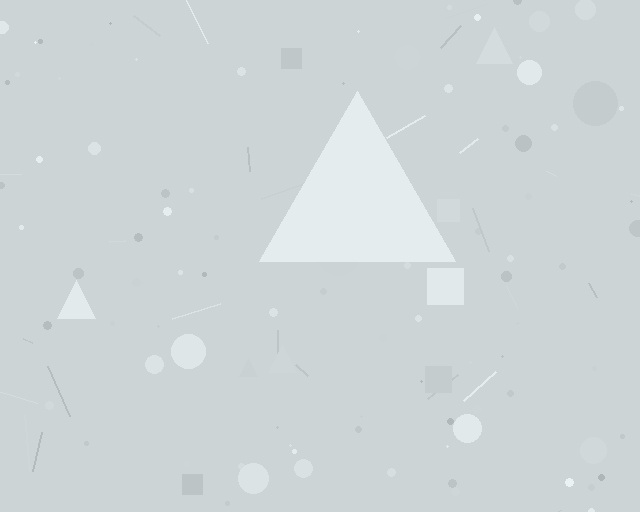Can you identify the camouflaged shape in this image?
The camouflaged shape is a triangle.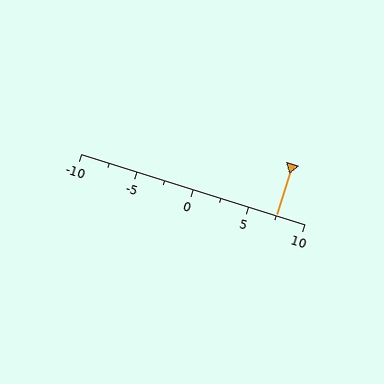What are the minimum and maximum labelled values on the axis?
The axis runs from -10 to 10.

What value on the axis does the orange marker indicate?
The marker indicates approximately 7.5.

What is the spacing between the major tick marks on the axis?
The major ticks are spaced 5 apart.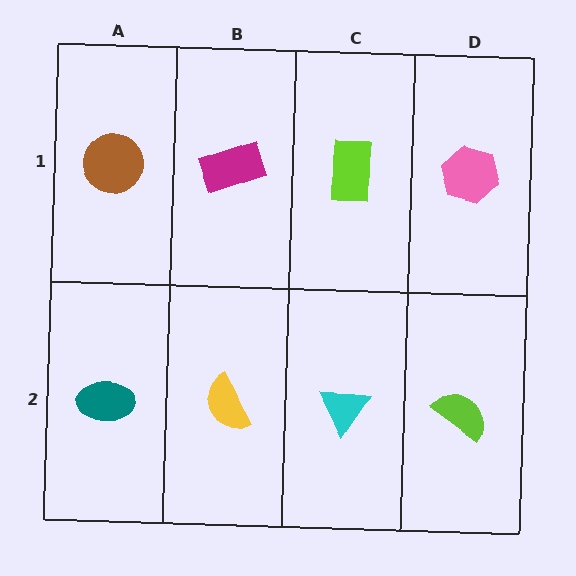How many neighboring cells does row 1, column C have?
3.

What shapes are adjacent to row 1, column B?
A yellow semicircle (row 2, column B), a brown circle (row 1, column A), a lime rectangle (row 1, column C).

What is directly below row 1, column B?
A yellow semicircle.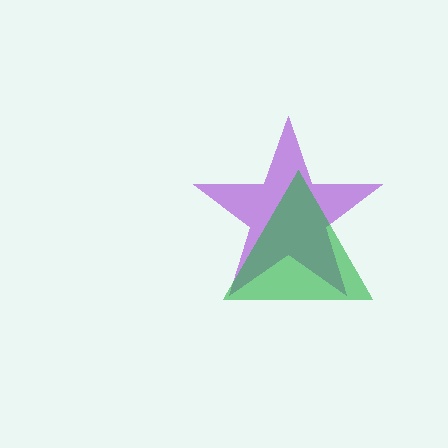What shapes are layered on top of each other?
The layered shapes are: a purple star, a green triangle.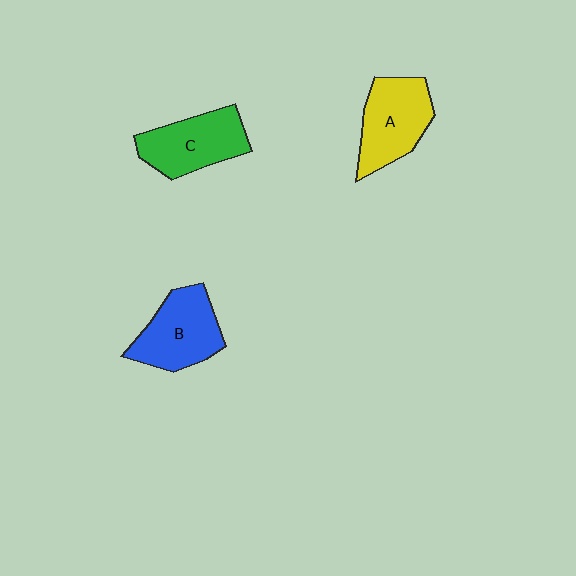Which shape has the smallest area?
Shape C (green).